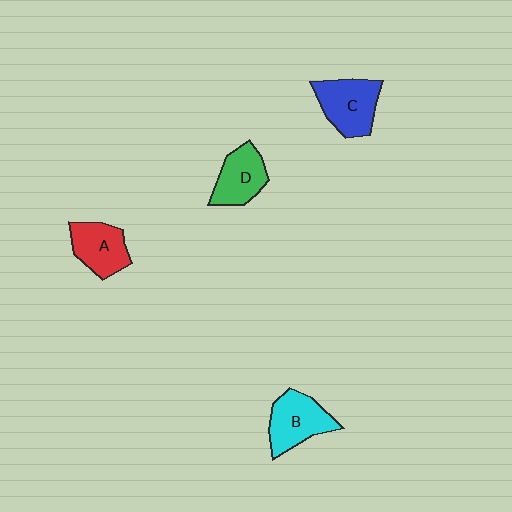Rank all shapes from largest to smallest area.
From largest to smallest: C (blue), B (cyan), A (red), D (green).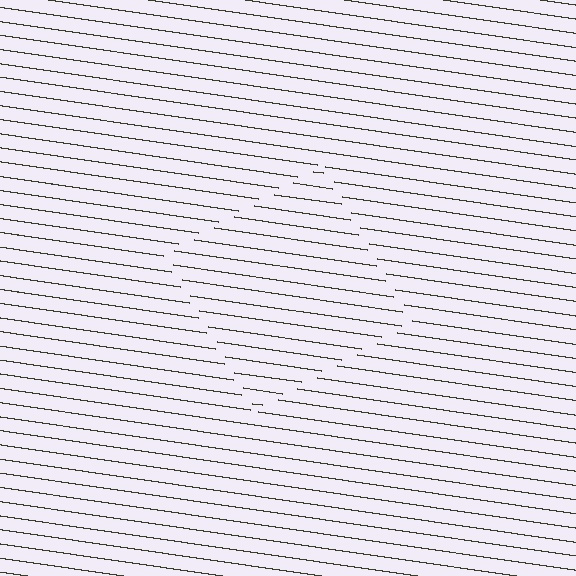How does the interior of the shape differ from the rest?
The interior of the shape contains the same grating, shifted by half a period — the contour is defined by the phase discontinuity where line-ends from the inner and outer gratings abut.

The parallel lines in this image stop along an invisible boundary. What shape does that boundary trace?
An illusory square. The interior of the shape contains the same grating, shifted by half a period — the contour is defined by the phase discontinuity where line-ends from the inner and outer gratings abut.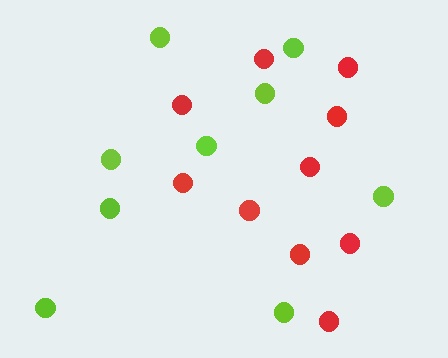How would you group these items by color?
There are 2 groups: one group of lime circles (9) and one group of red circles (10).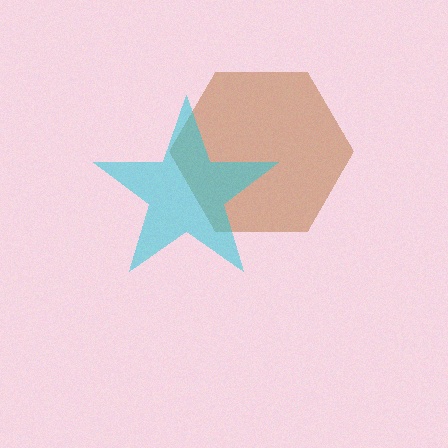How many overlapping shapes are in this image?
There are 2 overlapping shapes in the image.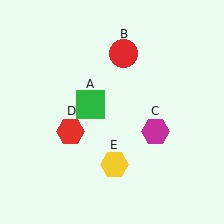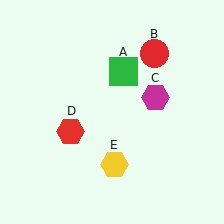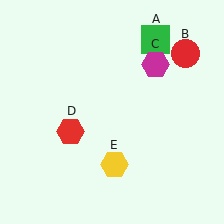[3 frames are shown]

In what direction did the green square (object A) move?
The green square (object A) moved up and to the right.